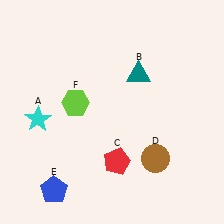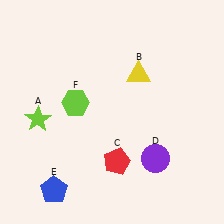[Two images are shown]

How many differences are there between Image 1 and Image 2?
There are 3 differences between the two images.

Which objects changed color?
A changed from cyan to lime. B changed from teal to yellow. D changed from brown to purple.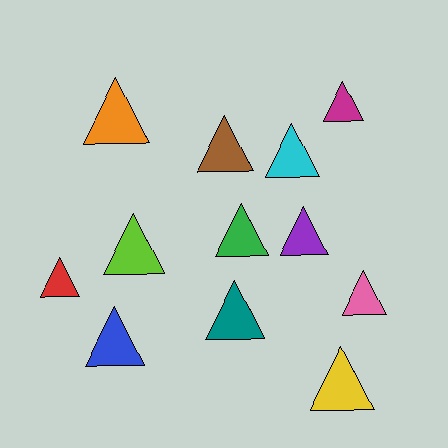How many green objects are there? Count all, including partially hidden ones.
There is 1 green object.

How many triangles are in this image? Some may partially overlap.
There are 12 triangles.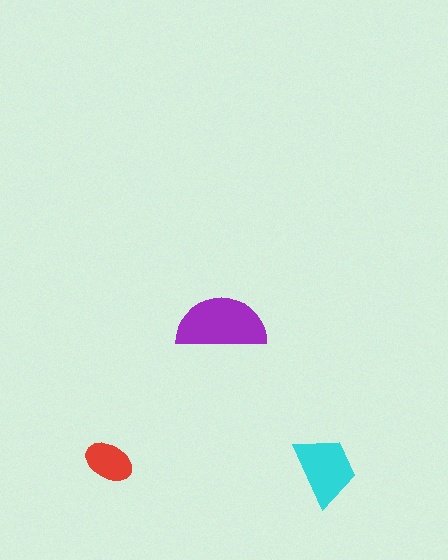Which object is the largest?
The purple semicircle.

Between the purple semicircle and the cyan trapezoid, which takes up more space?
The purple semicircle.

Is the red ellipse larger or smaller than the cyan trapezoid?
Smaller.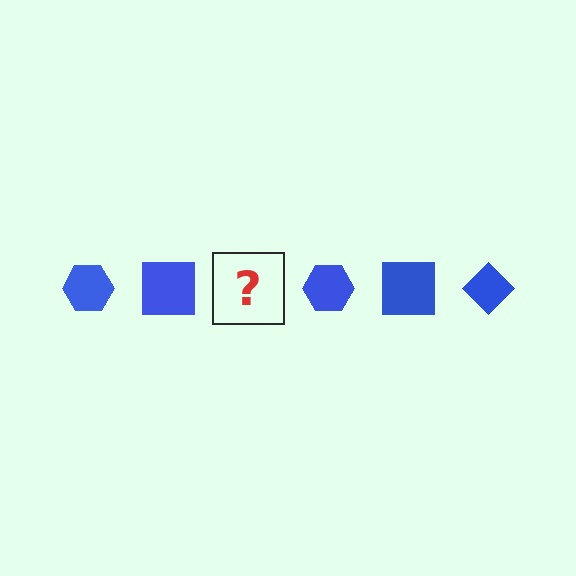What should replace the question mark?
The question mark should be replaced with a blue diamond.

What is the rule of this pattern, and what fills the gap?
The rule is that the pattern cycles through hexagon, square, diamond shapes in blue. The gap should be filled with a blue diamond.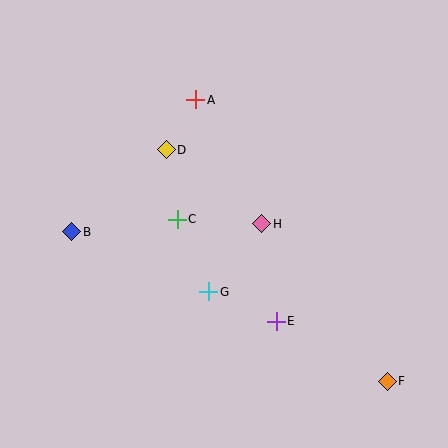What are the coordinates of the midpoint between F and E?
The midpoint between F and E is at (332, 351).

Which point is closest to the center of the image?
Point H at (262, 224) is closest to the center.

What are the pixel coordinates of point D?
Point D is at (166, 150).